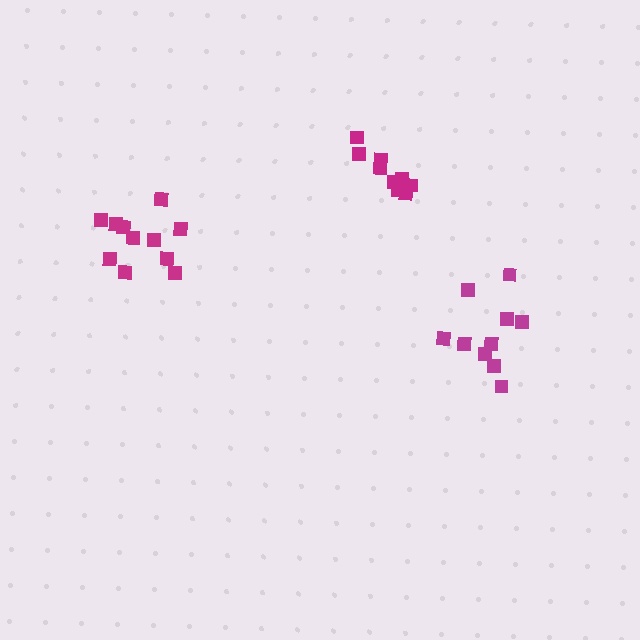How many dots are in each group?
Group 1: 10 dots, Group 2: 9 dots, Group 3: 11 dots (30 total).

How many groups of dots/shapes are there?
There are 3 groups.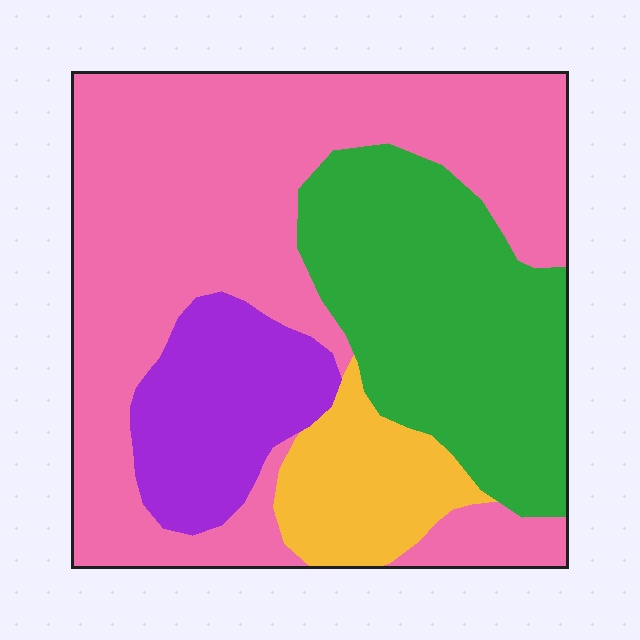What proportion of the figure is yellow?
Yellow takes up about one tenth (1/10) of the figure.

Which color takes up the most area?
Pink, at roughly 50%.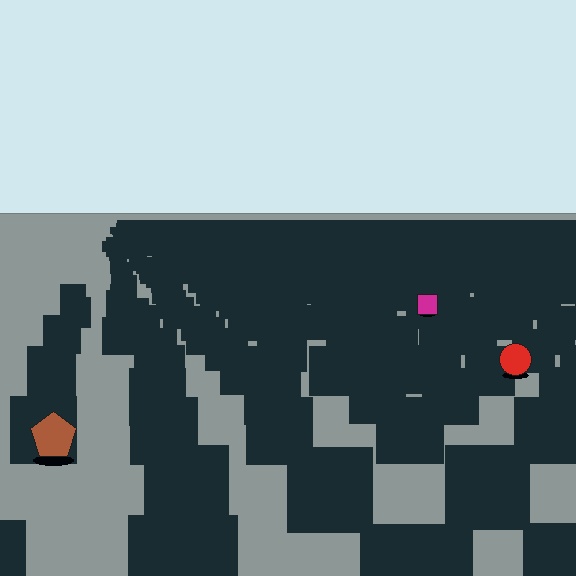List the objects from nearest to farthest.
From nearest to farthest: the brown pentagon, the red circle, the magenta square.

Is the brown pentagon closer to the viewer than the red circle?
Yes. The brown pentagon is closer — you can tell from the texture gradient: the ground texture is coarser near it.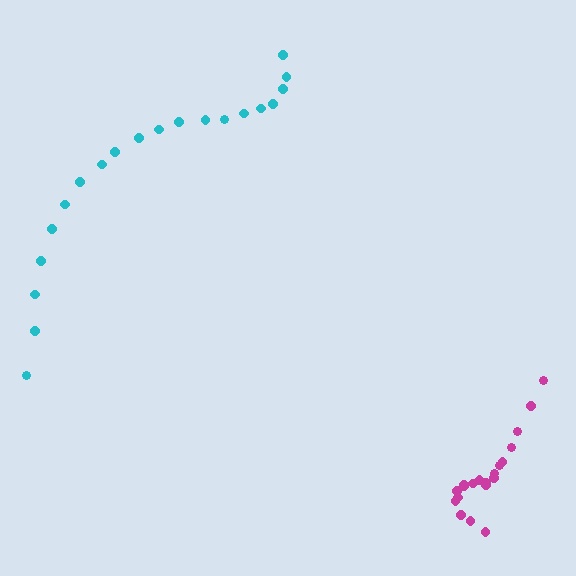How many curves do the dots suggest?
There are 2 distinct paths.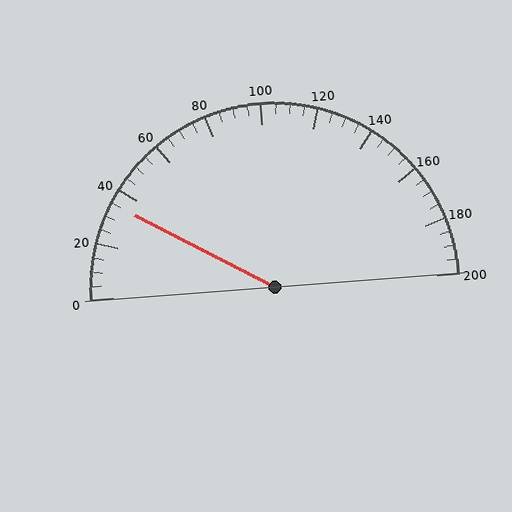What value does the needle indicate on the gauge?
The needle indicates approximately 35.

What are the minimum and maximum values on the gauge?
The gauge ranges from 0 to 200.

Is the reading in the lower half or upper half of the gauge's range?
The reading is in the lower half of the range (0 to 200).